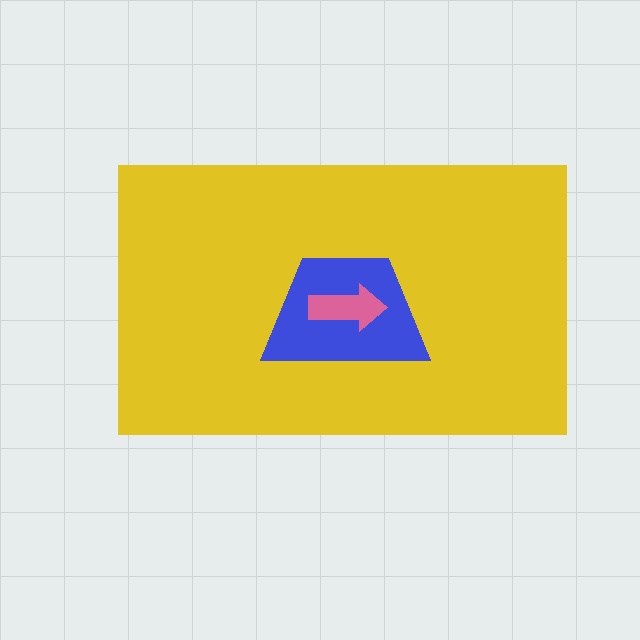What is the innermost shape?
The pink arrow.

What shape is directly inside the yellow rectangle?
The blue trapezoid.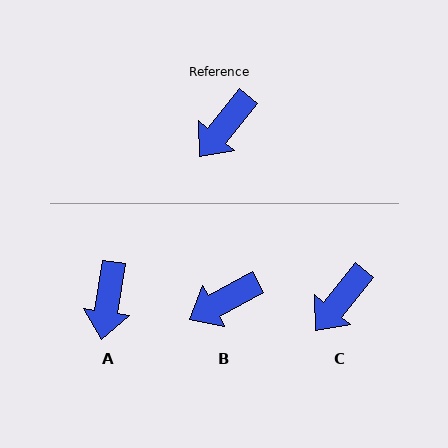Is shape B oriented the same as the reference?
No, it is off by about 22 degrees.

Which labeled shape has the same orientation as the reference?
C.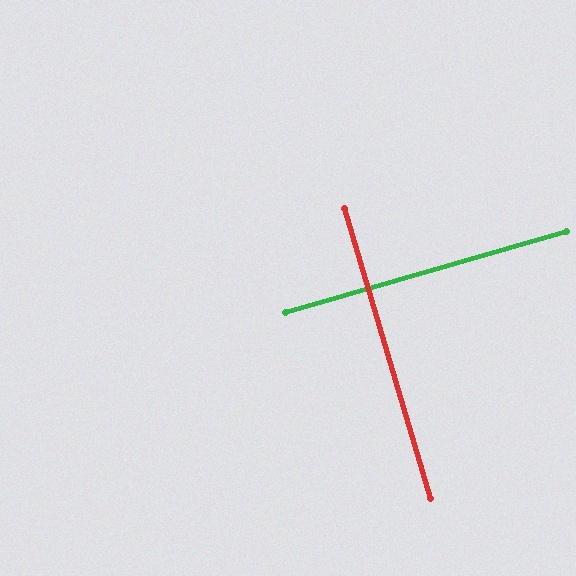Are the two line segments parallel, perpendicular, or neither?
Perpendicular — they meet at approximately 90°.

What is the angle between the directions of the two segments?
Approximately 90 degrees.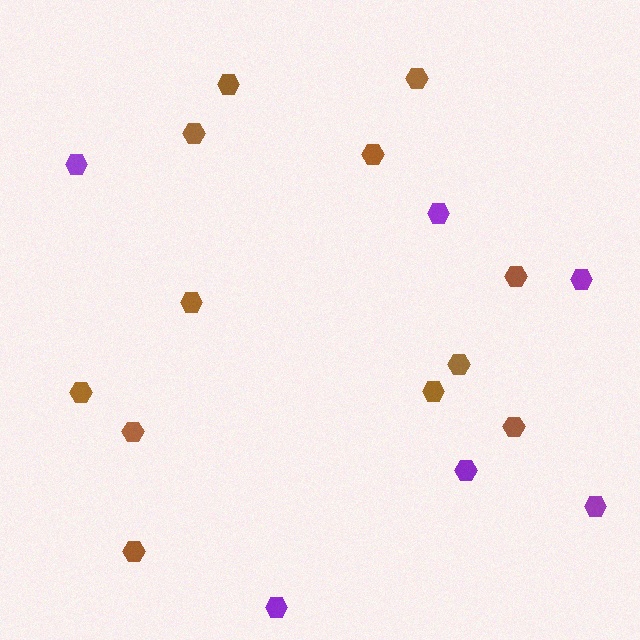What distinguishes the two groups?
There are 2 groups: one group of purple hexagons (6) and one group of brown hexagons (12).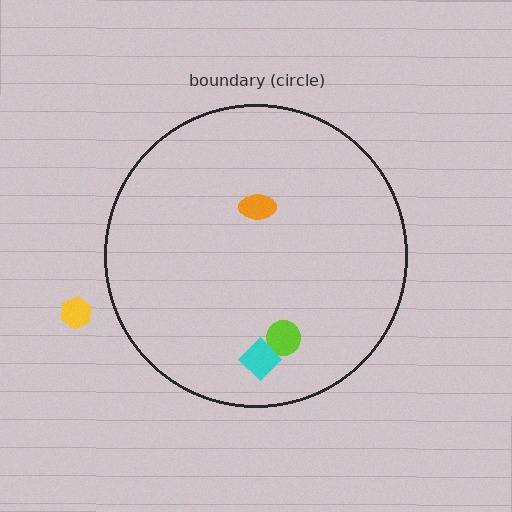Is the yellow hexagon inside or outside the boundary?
Outside.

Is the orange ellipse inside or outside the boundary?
Inside.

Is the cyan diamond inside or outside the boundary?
Inside.